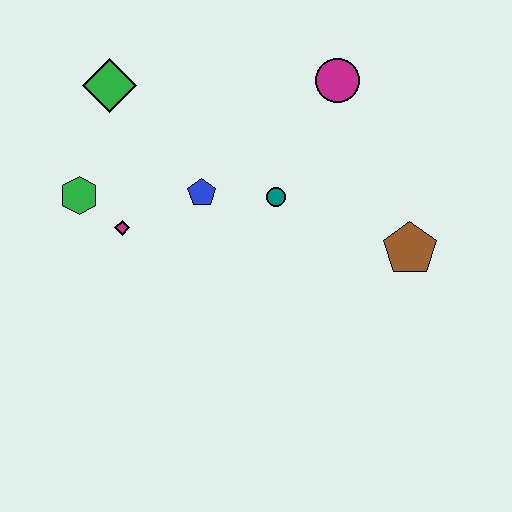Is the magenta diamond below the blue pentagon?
Yes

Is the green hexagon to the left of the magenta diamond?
Yes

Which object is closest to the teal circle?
The blue pentagon is closest to the teal circle.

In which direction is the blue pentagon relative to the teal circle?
The blue pentagon is to the left of the teal circle.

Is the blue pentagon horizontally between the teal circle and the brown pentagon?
No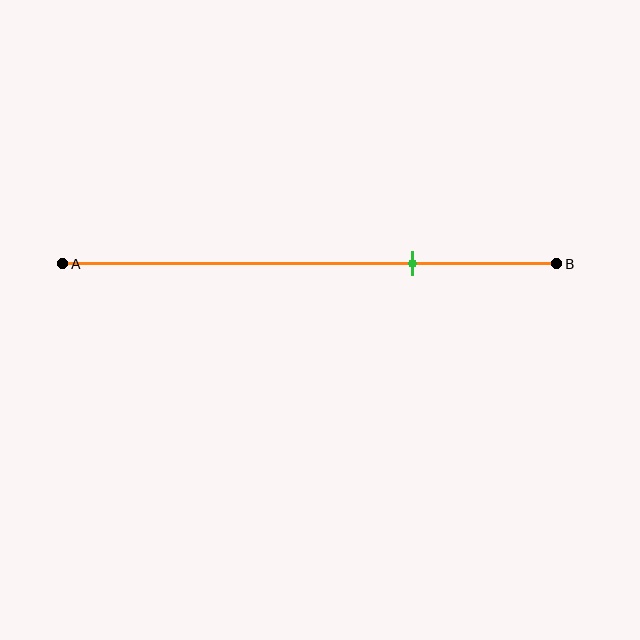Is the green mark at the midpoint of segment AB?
No, the mark is at about 70% from A, not at the 50% midpoint.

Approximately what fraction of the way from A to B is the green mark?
The green mark is approximately 70% of the way from A to B.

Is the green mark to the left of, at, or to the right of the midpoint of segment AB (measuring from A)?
The green mark is to the right of the midpoint of segment AB.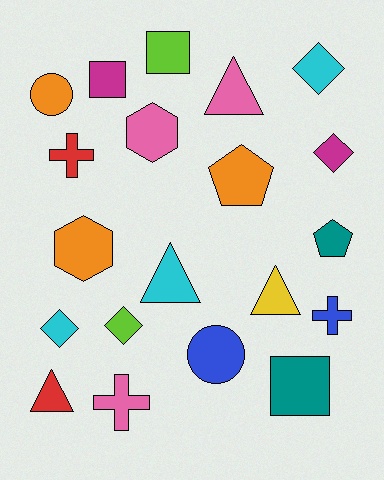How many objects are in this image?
There are 20 objects.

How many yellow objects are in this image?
There is 1 yellow object.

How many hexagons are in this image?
There are 2 hexagons.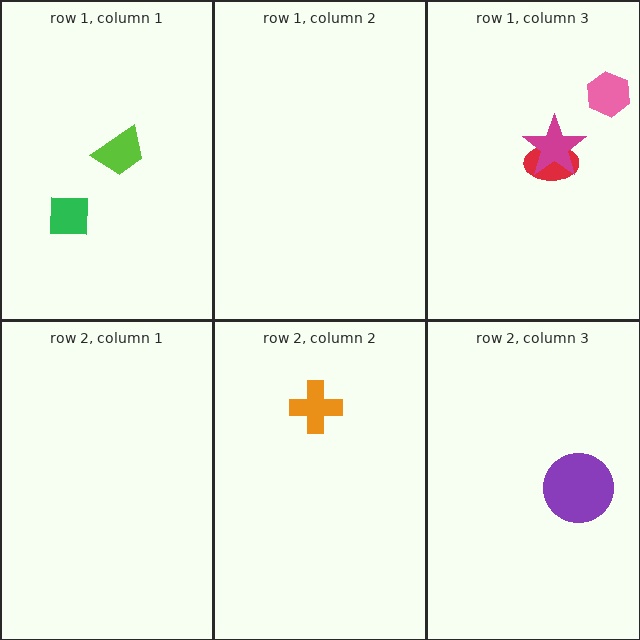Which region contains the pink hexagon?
The row 1, column 3 region.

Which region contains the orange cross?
The row 2, column 2 region.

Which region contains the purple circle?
The row 2, column 3 region.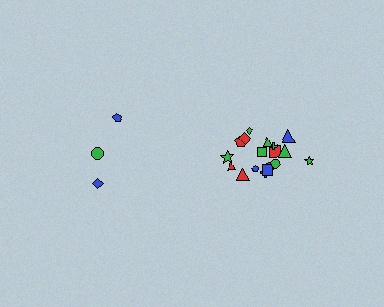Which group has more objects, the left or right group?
The right group.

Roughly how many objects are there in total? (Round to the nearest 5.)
Roughly 20 objects in total.